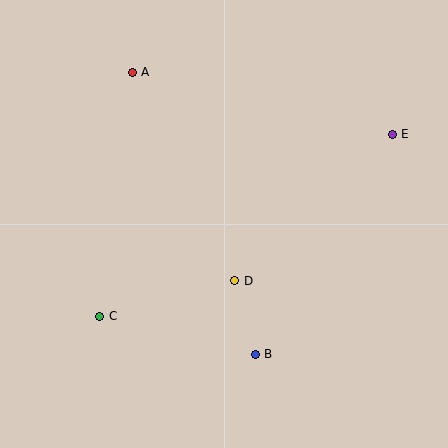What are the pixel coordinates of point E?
Point E is at (392, 134).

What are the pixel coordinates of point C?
Point C is at (100, 316).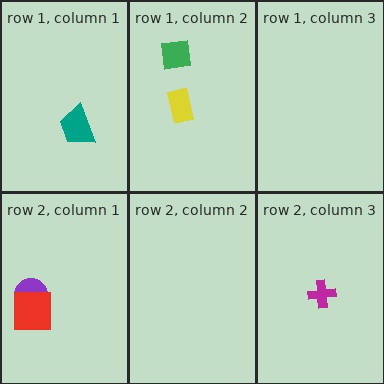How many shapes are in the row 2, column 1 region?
2.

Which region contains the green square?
The row 1, column 2 region.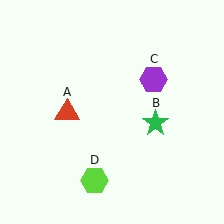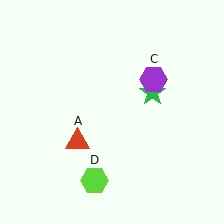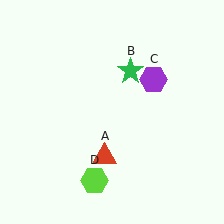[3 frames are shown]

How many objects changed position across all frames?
2 objects changed position: red triangle (object A), green star (object B).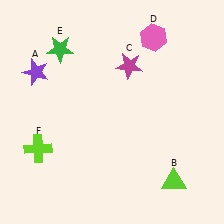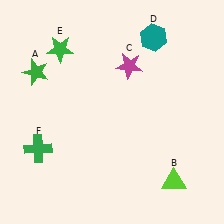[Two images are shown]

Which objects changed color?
A changed from purple to green. D changed from pink to teal. F changed from lime to green.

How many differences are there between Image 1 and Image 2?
There are 3 differences between the two images.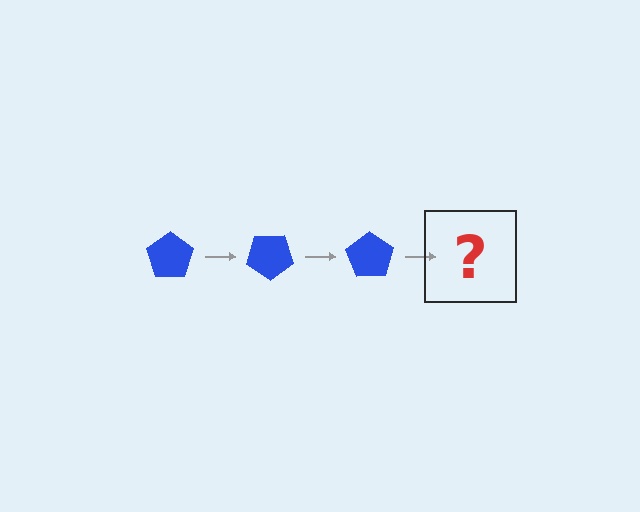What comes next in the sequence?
The next element should be a blue pentagon rotated 105 degrees.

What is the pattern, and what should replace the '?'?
The pattern is that the pentagon rotates 35 degrees each step. The '?' should be a blue pentagon rotated 105 degrees.